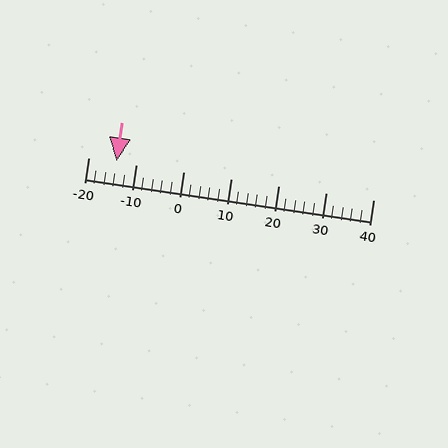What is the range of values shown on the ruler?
The ruler shows values from -20 to 40.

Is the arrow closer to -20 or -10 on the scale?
The arrow is closer to -10.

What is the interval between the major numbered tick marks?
The major tick marks are spaced 10 units apart.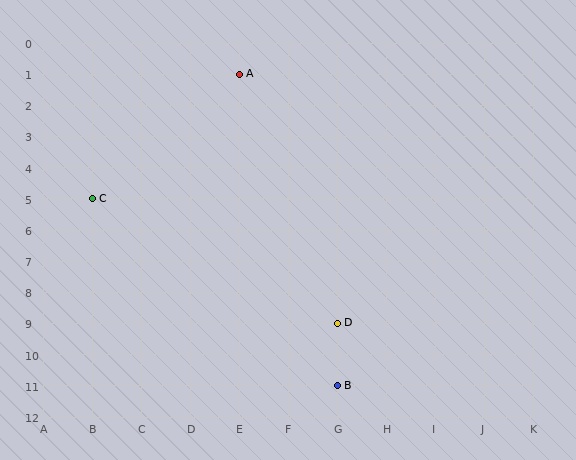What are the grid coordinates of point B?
Point B is at grid coordinates (G, 11).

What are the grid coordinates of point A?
Point A is at grid coordinates (E, 1).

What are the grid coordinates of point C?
Point C is at grid coordinates (B, 5).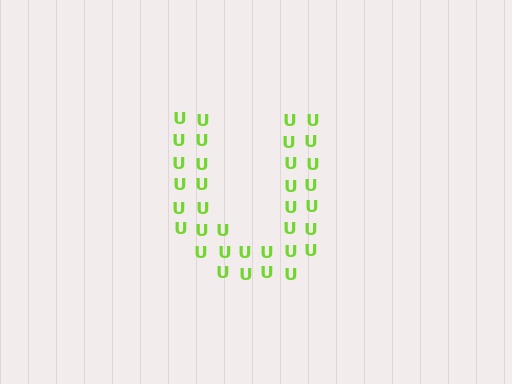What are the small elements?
The small elements are letter U's.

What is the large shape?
The large shape is the letter U.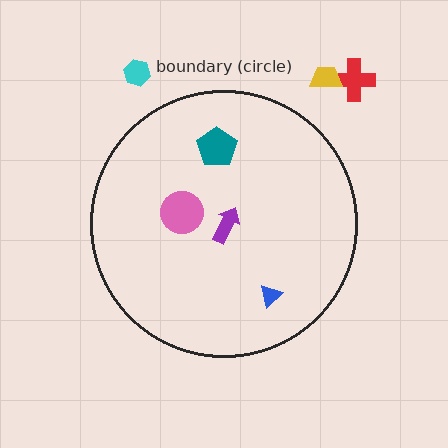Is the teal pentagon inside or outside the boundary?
Inside.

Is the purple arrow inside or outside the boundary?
Inside.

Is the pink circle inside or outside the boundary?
Inside.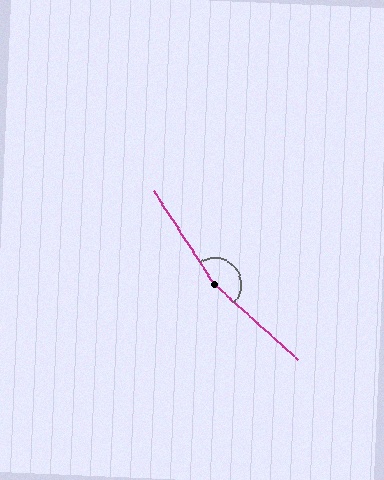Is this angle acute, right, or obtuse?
It is obtuse.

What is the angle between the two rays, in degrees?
Approximately 165 degrees.